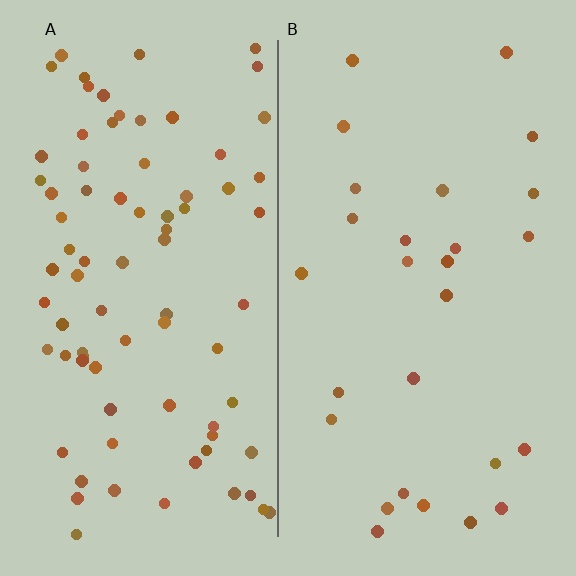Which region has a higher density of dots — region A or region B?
A (the left).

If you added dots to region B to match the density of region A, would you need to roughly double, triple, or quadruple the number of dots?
Approximately triple.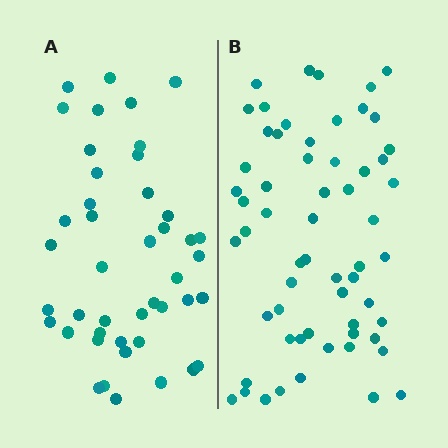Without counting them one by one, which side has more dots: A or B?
Region B (the right region) has more dots.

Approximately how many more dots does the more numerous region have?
Region B has approximately 15 more dots than region A.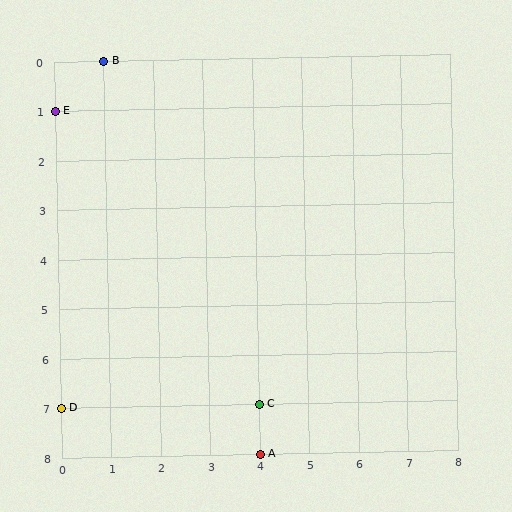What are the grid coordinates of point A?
Point A is at grid coordinates (4, 8).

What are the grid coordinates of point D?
Point D is at grid coordinates (0, 7).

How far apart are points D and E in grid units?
Points D and E are 6 rows apart.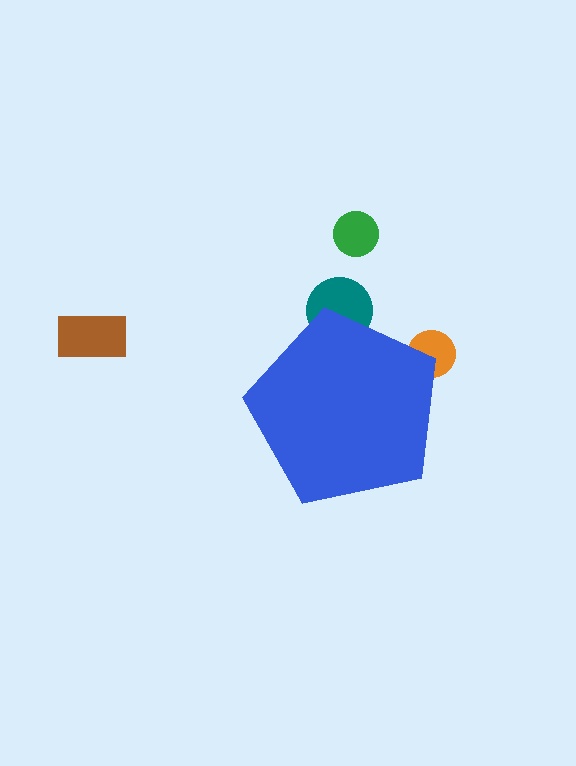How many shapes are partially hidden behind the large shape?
2 shapes are partially hidden.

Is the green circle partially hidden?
No, the green circle is fully visible.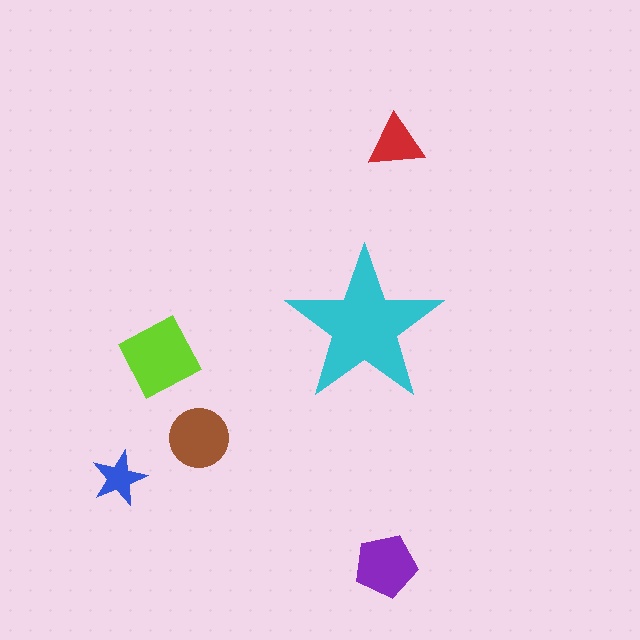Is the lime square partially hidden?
No, the lime square is fully visible.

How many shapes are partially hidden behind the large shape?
0 shapes are partially hidden.